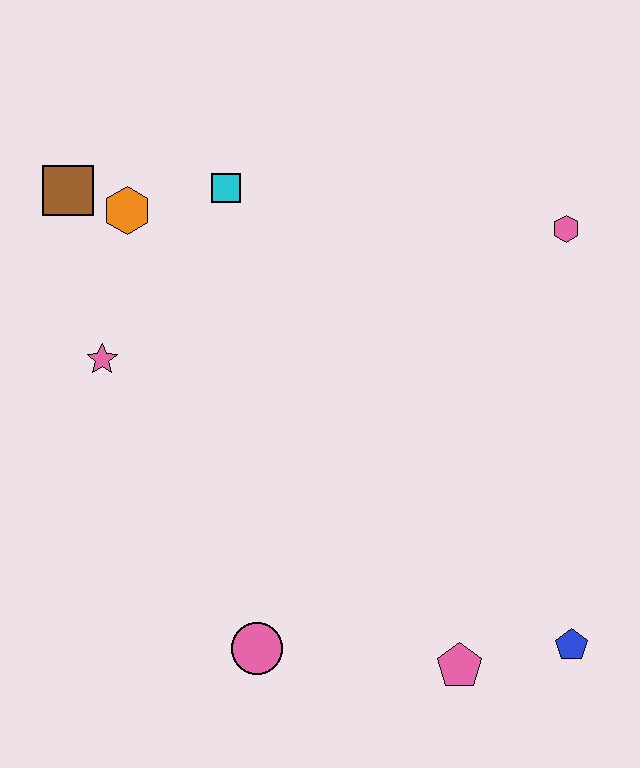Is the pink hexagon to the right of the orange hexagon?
Yes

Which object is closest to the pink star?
The orange hexagon is closest to the pink star.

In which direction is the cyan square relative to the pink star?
The cyan square is above the pink star.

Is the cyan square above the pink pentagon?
Yes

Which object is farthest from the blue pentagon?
The brown square is farthest from the blue pentagon.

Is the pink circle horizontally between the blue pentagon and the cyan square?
Yes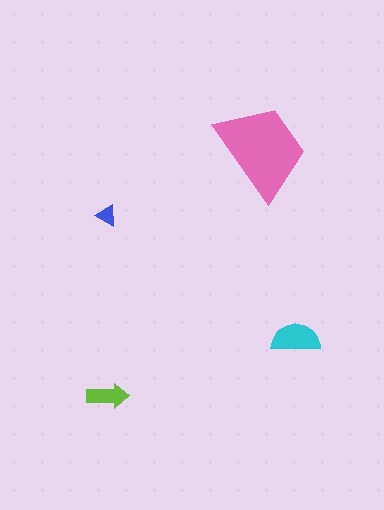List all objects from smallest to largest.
The blue triangle, the lime arrow, the cyan semicircle, the pink trapezoid.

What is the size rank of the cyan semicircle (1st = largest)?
2nd.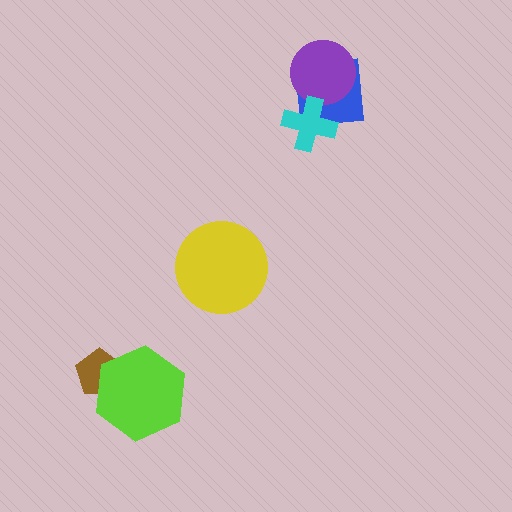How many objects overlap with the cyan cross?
2 objects overlap with the cyan cross.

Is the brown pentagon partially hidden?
Yes, it is partially covered by another shape.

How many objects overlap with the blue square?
2 objects overlap with the blue square.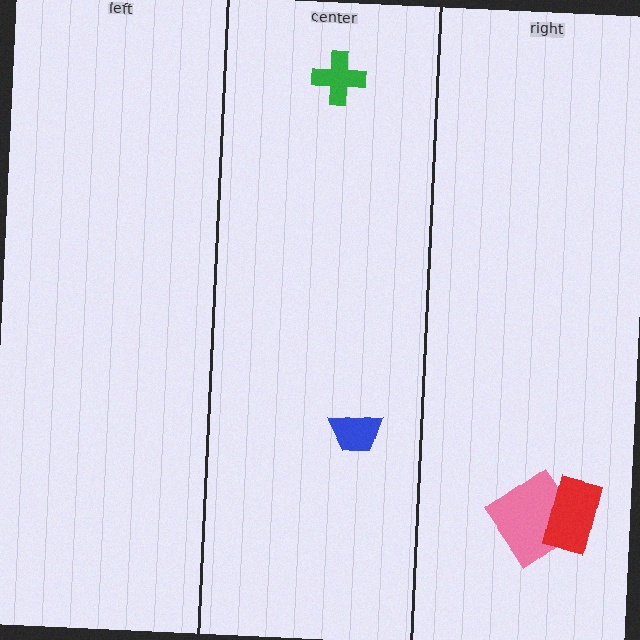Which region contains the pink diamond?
The right region.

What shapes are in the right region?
The pink diamond, the red rectangle.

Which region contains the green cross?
The center region.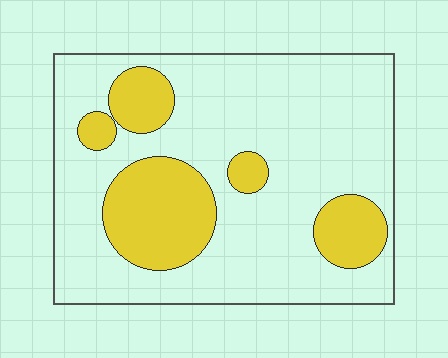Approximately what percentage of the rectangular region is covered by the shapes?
Approximately 25%.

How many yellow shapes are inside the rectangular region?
5.